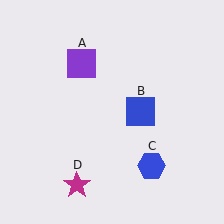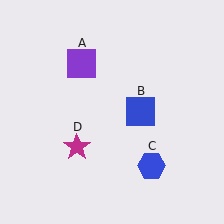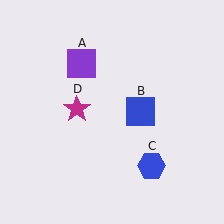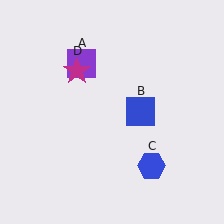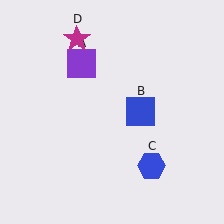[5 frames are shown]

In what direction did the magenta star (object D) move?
The magenta star (object D) moved up.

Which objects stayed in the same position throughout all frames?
Purple square (object A) and blue square (object B) and blue hexagon (object C) remained stationary.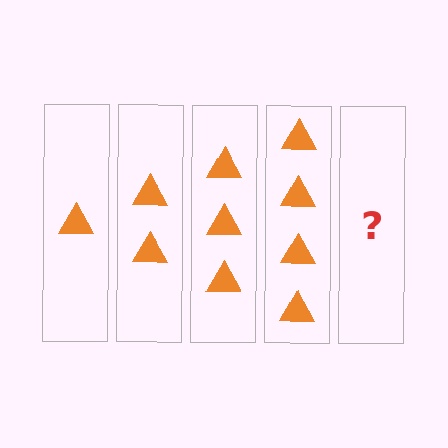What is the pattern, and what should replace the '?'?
The pattern is that each step adds one more triangle. The '?' should be 5 triangles.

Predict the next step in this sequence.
The next step is 5 triangles.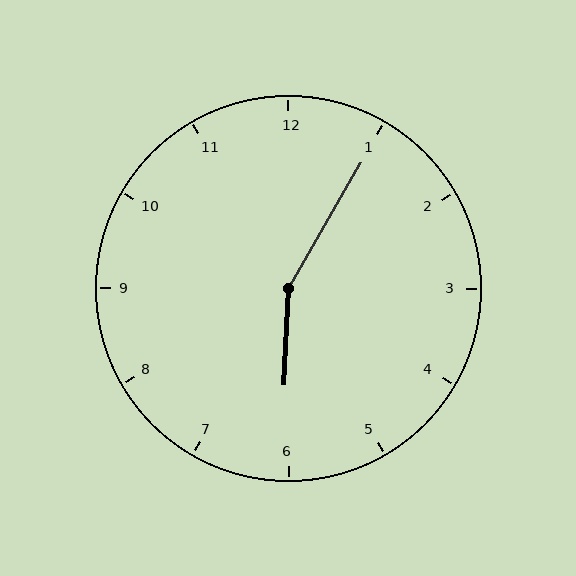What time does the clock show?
6:05.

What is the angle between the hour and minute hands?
Approximately 152 degrees.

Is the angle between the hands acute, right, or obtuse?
It is obtuse.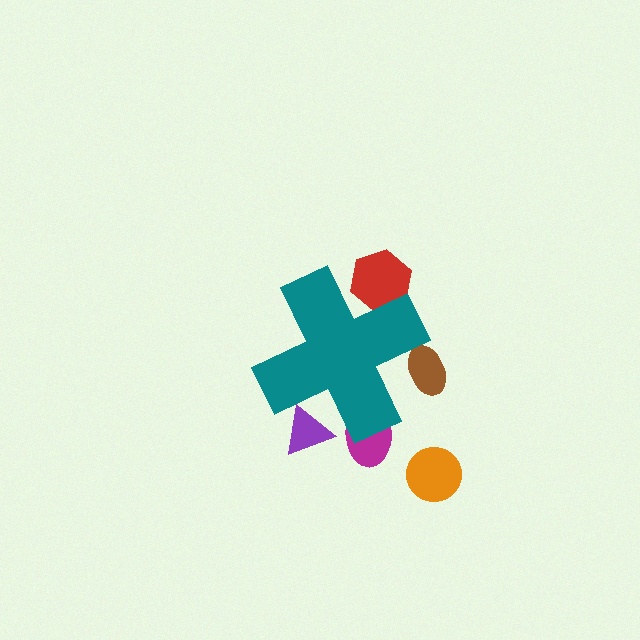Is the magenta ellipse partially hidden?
Yes, the magenta ellipse is partially hidden behind the teal cross.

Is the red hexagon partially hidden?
Yes, the red hexagon is partially hidden behind the teal cross.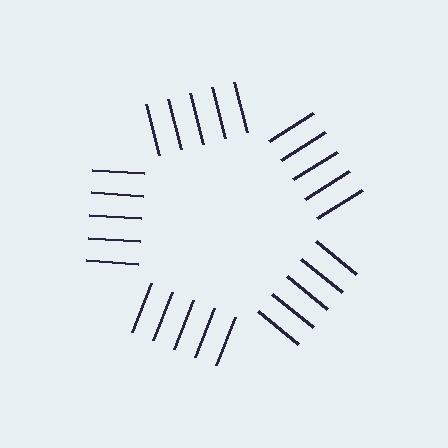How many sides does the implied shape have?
5 sides — the line-ends trace a pentagon.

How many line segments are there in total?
25 — 5 along each of the 5 edges.